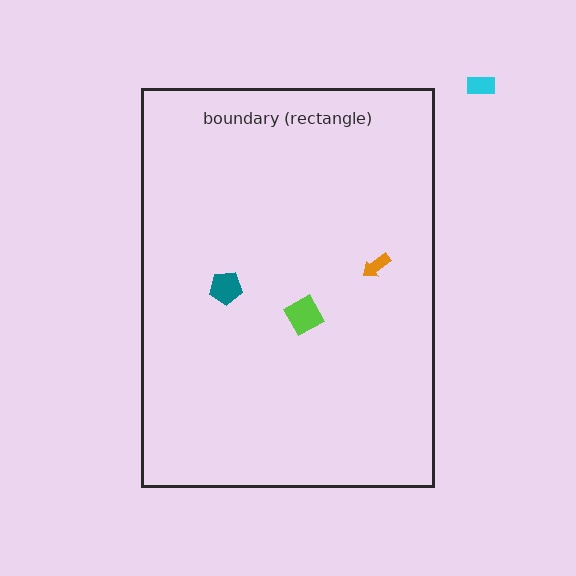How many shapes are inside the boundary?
3 inside, 1 outside.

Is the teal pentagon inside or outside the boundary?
Inside.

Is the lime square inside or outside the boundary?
Inside.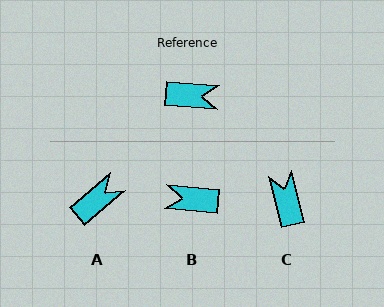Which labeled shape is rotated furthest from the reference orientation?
B, about 180 degrees away.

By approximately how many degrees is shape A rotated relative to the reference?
Approximately 45 degrees counter-clockwise.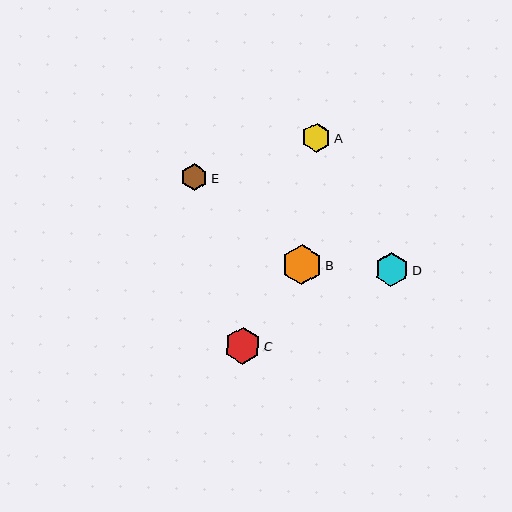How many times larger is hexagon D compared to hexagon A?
Hexagon D is approximately 1.2 times the size of hexagon A.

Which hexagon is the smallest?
Hexagon E is the smallest with a size of approximately 27 pixels.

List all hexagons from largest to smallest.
From largest to smallest: B, C, D, A, E.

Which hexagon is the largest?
Hexagon B is the largest with a size of approximately 41 pixels.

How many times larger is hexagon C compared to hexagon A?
Hexagon C is approximately 1.2 times the size of hexagon A.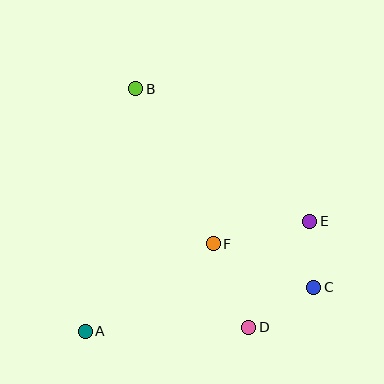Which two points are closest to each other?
Points C and E are closest to each other.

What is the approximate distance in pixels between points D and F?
The distance between D and F is approximately 90 pixels.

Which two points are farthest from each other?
Points B and C are farthest from each other.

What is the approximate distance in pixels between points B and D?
The distance between B and D is approximately 264 pixels.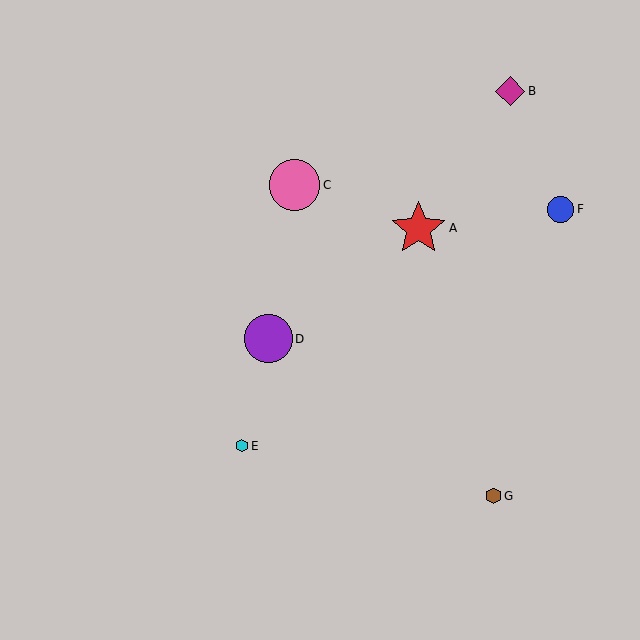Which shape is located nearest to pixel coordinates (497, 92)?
The magenta diamond (labeled B) at (510, 91) is nearest to that location.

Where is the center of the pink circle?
The center of the pink circle is at (294, 185).